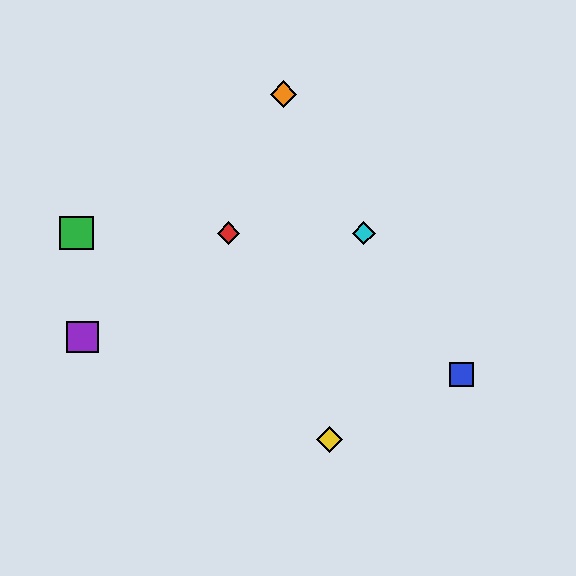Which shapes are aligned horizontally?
The red diamond, the green square, the cyan diamond are aligned horizontally.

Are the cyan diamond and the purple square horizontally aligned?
No, the cyan diamond is at y≈233 and the purple square is at y≈337.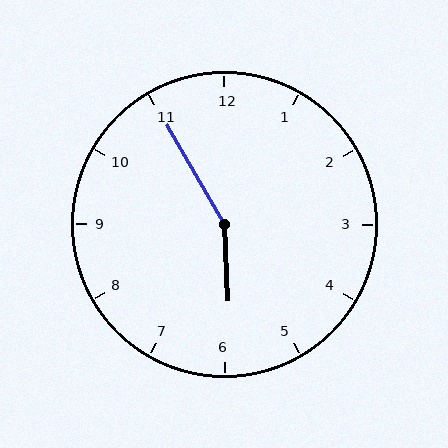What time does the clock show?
5:55.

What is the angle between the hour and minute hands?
Approximately 152 degrees.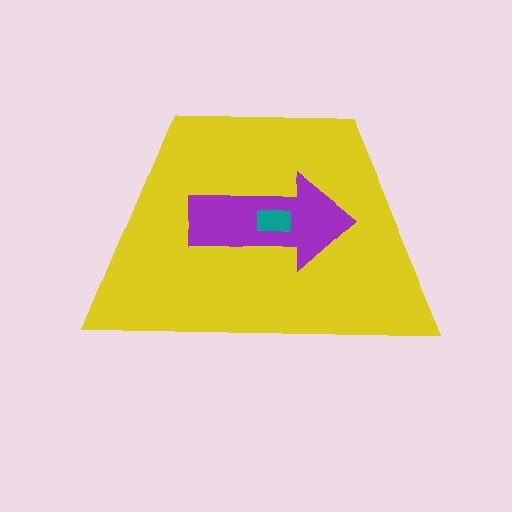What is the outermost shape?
The yellow trapezoid.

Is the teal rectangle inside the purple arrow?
Yes.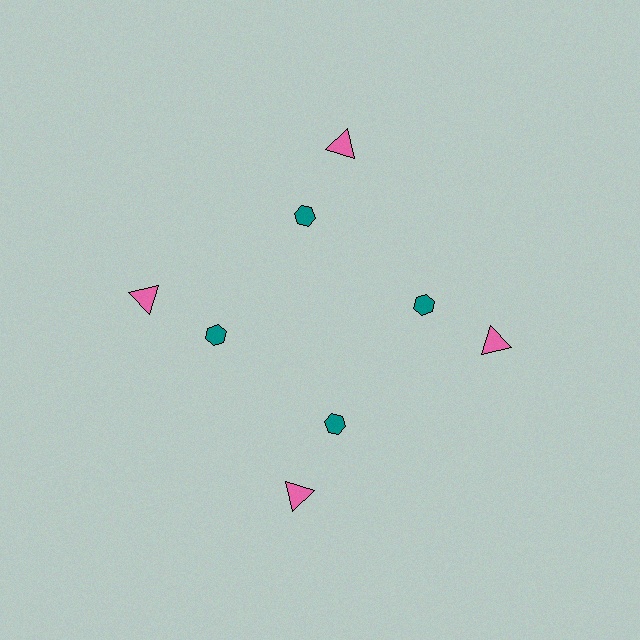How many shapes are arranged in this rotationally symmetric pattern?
There are 8 shapes, arranged in 4 groups of 2.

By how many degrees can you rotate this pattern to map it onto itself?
The pattern maps onto itself every 90 degrees of rotation.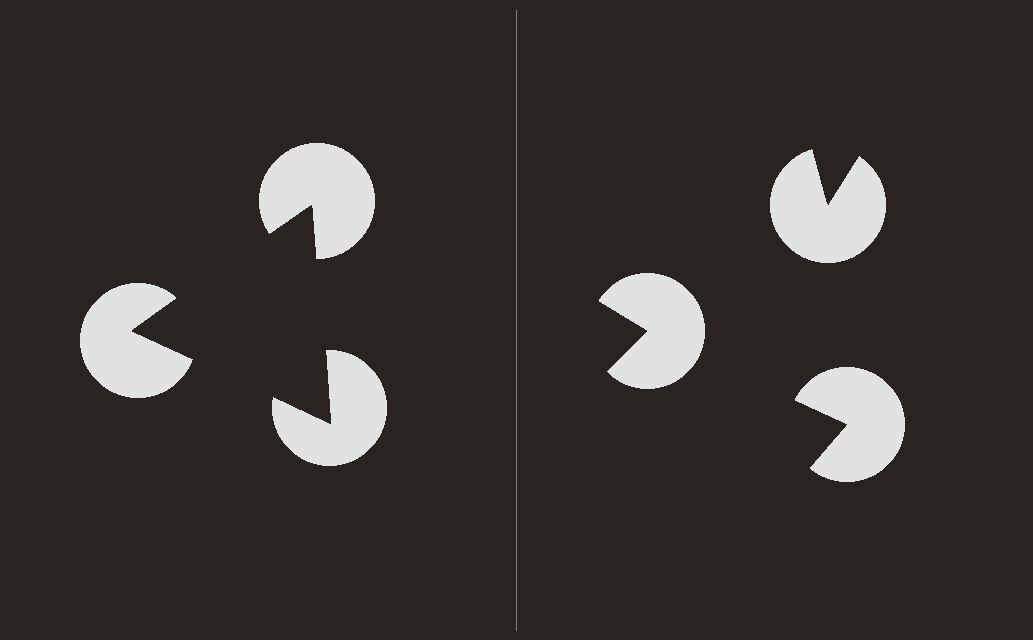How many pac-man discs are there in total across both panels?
6 — 3 on each side.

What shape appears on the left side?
An illusory triangle.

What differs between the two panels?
The pac-man discs are positioned identically on both sides; only the wedge orientations differ. On the left they align to a triangle; on the right they are misaligned.